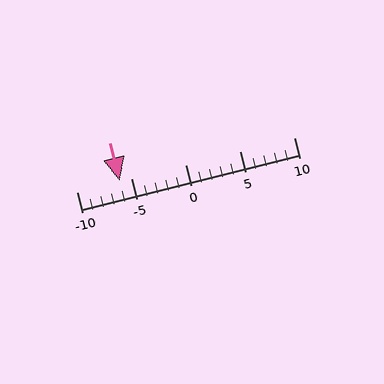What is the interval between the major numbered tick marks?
The major tick marks are spaced 5 units apart.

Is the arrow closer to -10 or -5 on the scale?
The arrow is closer to -5.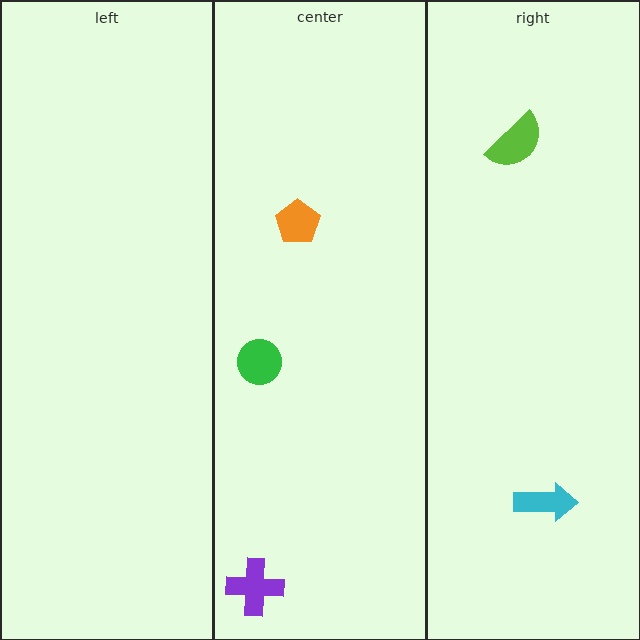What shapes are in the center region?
The green circle, the purple cross, the orange pentagon.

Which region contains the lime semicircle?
The right region.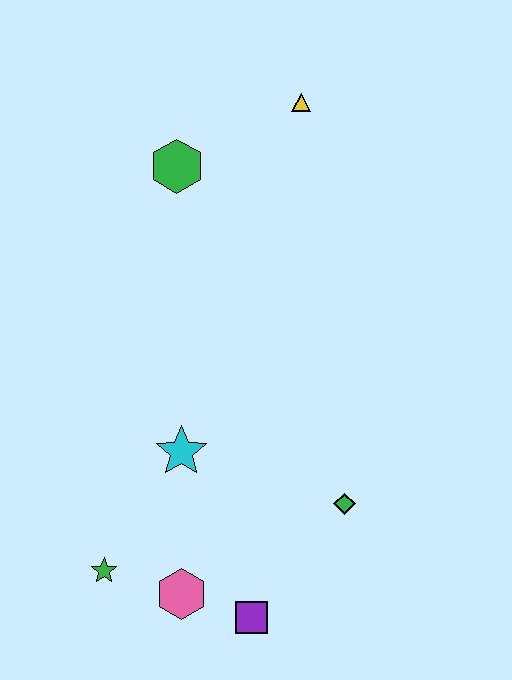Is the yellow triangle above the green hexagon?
Yes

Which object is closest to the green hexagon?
The yellow triangle is closest to the green hexagon.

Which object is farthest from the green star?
The yellow triangle is farthest from the green star.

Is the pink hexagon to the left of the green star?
No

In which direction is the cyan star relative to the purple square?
The cyan star is above the purple square.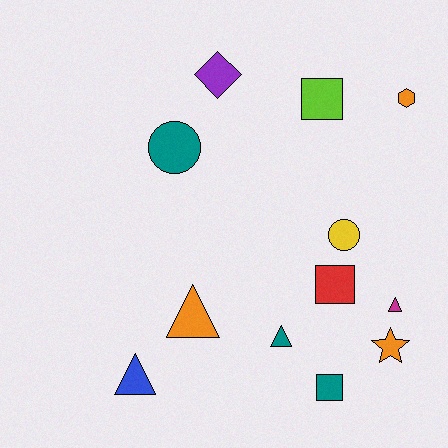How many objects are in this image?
There are 12 objects.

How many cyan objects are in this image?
There are no cyan objects.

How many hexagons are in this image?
There is 1 hexagon.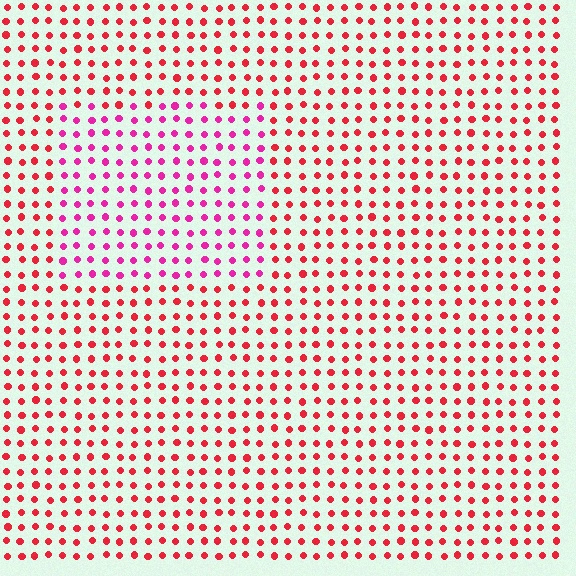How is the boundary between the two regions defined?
The boundary is defined purely by a slight shift in hue (about 34 degrees). Spacing, size, and orientation are identical on both sides.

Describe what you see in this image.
The image is filled with small red elements in a uniform arrangement. A rectangle-shaped region is visible where the elements are tinted to a slightly different hue, forming a subtle color boundary.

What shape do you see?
I see a rectangle.